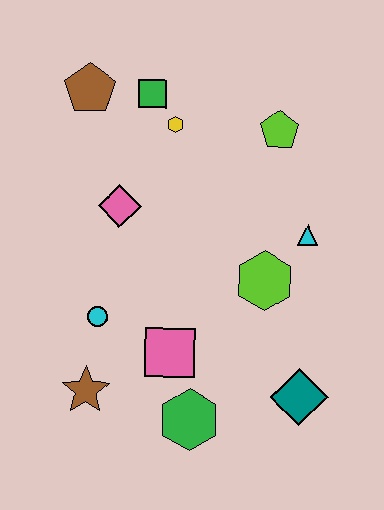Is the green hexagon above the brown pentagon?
No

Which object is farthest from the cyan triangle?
The brown star is farthest from the cyan triangle.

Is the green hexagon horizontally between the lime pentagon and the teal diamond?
No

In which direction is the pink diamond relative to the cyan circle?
The pink diamond is above the cyan circle.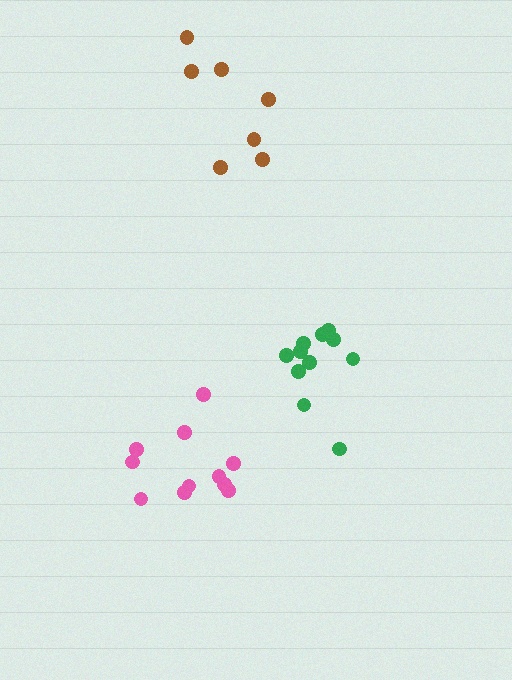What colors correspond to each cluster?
The clusters are colored: green, brown, pink.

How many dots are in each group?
Group 1: 11 dots, Group 2: 7 dots, Group 3: 11 dots (29 total).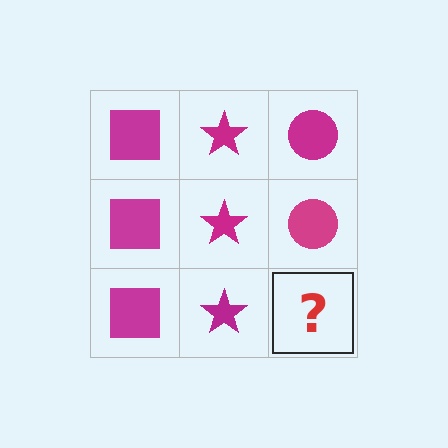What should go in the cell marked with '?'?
The missing cell should contain a magenta circle.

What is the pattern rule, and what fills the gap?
The rule is that each column has a consistent shape. The gap should be filled with a magenta circle.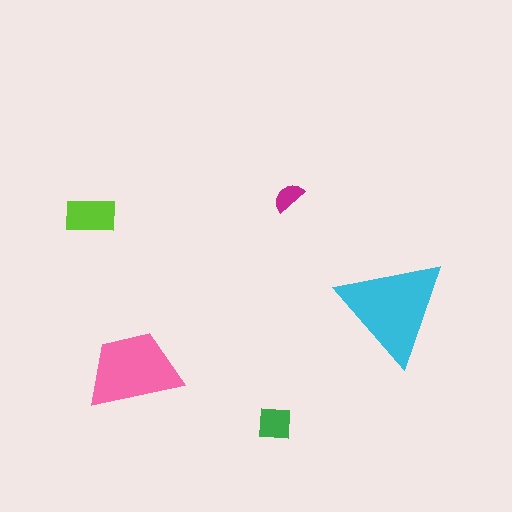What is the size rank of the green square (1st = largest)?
4th.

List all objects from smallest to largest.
The magenta semicircle, the green square, the lime rectangle, the pink trapezoid, the cyan triangle.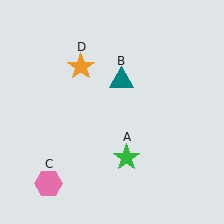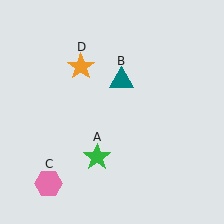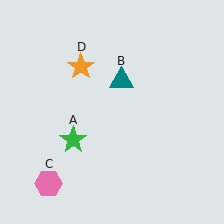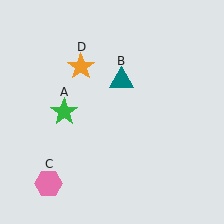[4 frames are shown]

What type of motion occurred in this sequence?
The green star (object A) rotated clockwise around the center of the scene.